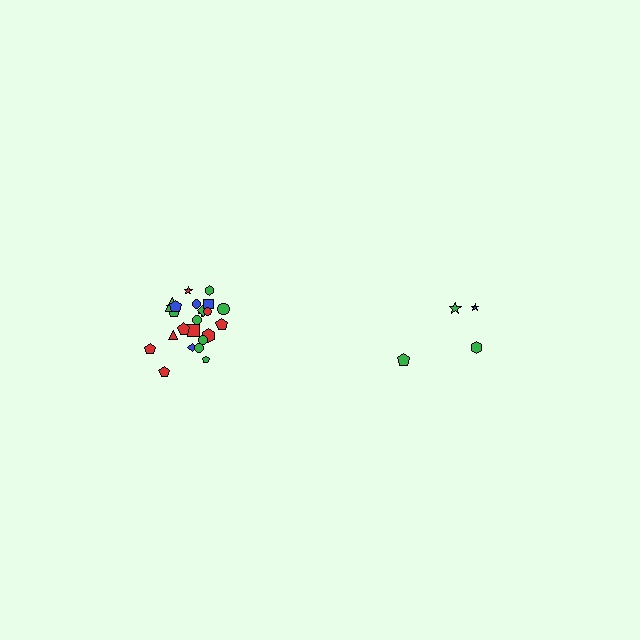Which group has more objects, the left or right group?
The left group.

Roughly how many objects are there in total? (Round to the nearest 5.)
Roughly 30 objects in total.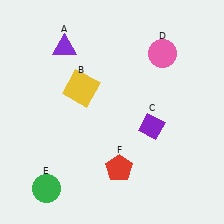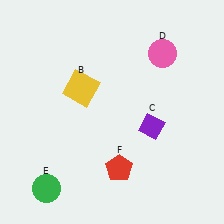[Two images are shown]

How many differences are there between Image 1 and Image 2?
There is 1 difference between the two images.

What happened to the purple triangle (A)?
The purple triangle (A) was removed in Image 2. It was in the top-left area of Image 1.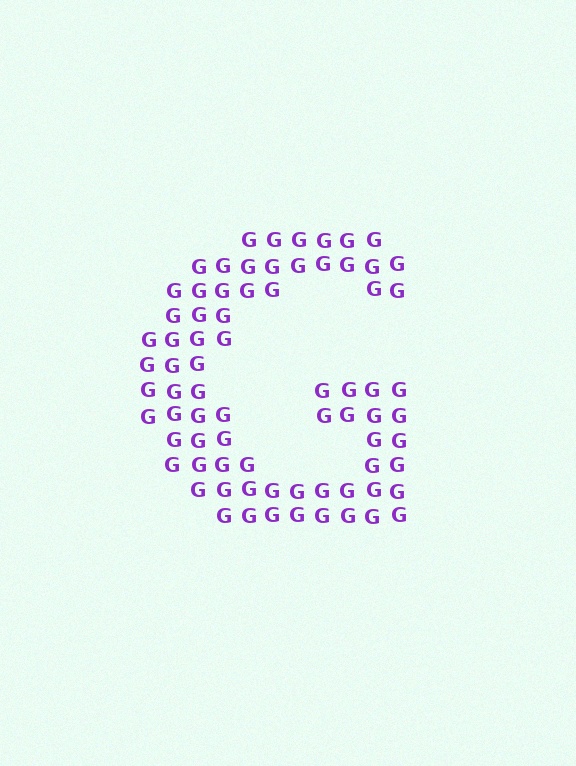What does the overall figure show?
The overall figure shows the letter G.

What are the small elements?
The small elements are letter G's.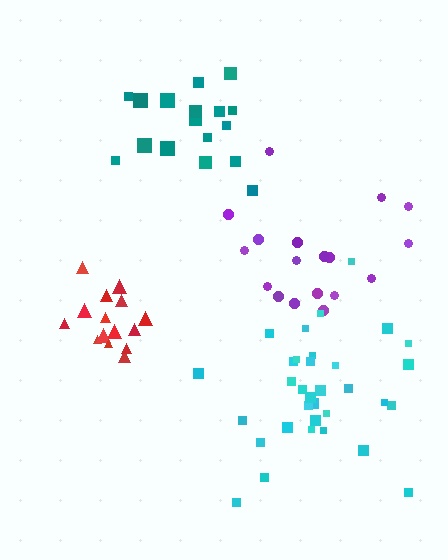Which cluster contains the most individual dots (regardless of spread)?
Cyan (33).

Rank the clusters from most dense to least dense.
red, teal, cyan, purple.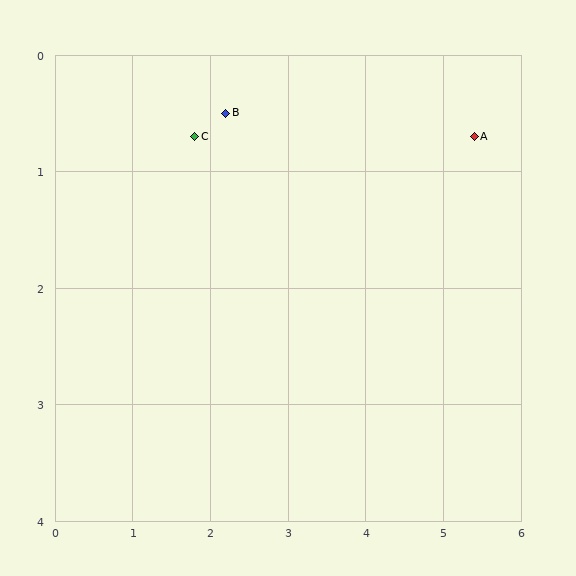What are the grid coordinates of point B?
Point B is at approximately (2.2, 0.5).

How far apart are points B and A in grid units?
Points B and A are about 3.2 grid units apart.